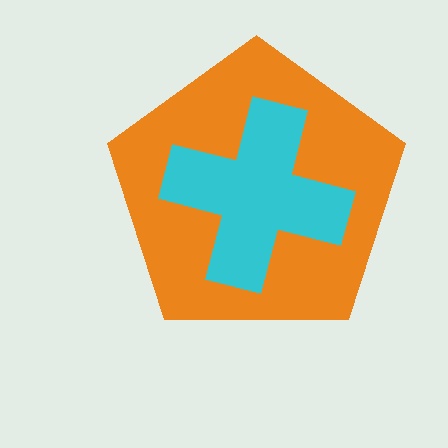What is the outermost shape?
The orange pentagon.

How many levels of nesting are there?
2.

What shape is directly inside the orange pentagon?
The cyan cross.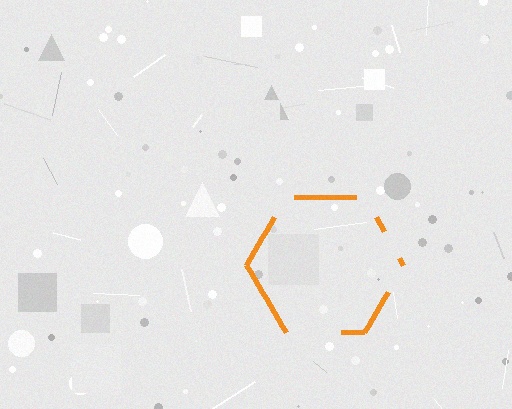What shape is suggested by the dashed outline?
The dashed outline suggests a hexagon.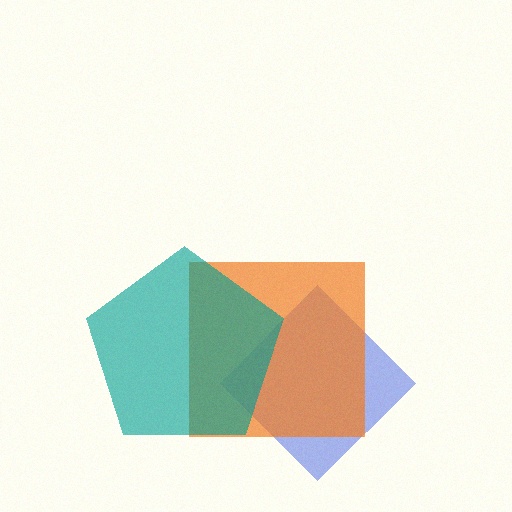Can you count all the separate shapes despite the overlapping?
Yes, there are 3 separate shapes.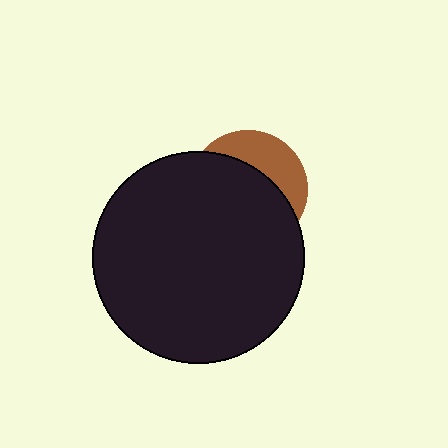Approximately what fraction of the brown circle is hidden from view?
Roughly 67% of the brown circle is hidden behind the black circle.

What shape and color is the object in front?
The object in front is a black circle.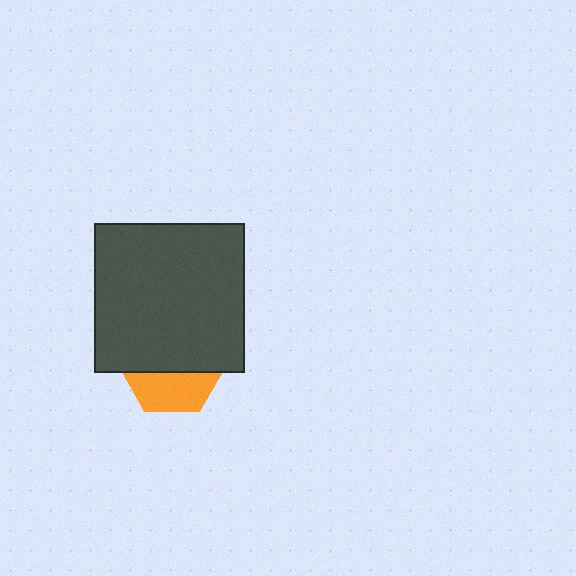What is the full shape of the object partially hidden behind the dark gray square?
The partially hidden object is an orange hexagon.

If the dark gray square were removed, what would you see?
You would see the complete orange hexagon.